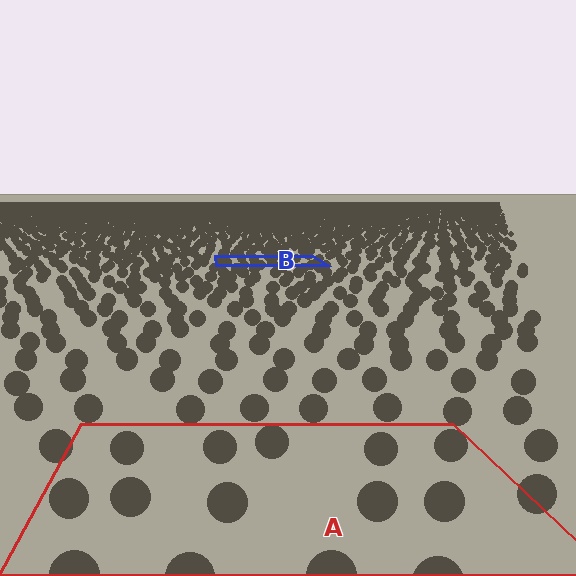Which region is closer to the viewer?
Region A is closer. The texture elements there are larger and more spread out.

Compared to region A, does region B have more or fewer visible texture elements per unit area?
Region B has more texture elements per unit area — they are packed more densely because it is farther away.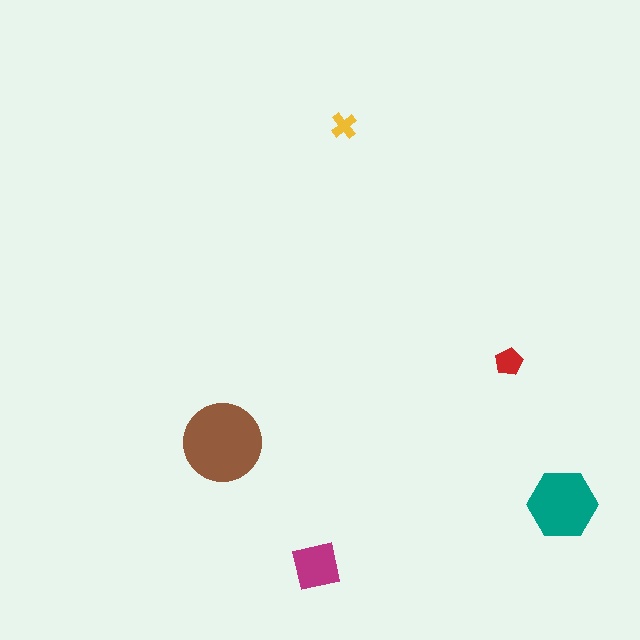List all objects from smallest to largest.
The yellow cross, the red pentagon, the magenta square, the teal hexagon, the brown circle.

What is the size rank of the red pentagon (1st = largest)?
4th.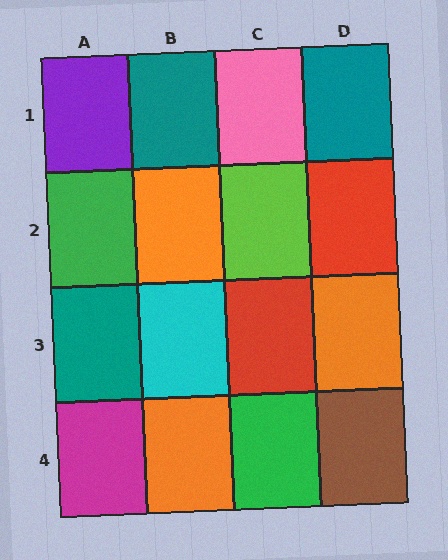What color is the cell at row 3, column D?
Orange.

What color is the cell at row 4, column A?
Magenta.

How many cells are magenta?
1 cell is magenta.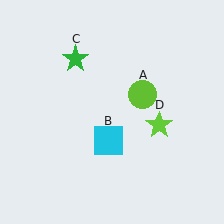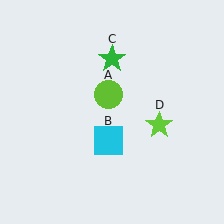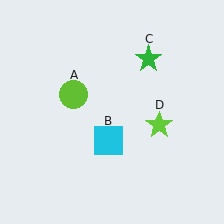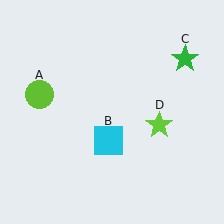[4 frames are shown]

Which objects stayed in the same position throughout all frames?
Cyan square (object B) and lime star (object D) remained stationary.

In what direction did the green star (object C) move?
The green star (object C) moved right.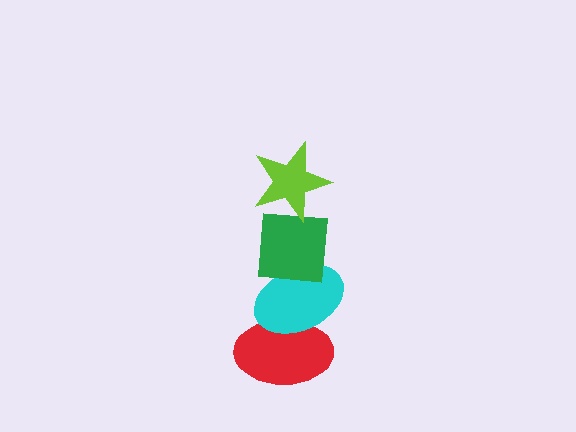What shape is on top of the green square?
The lime star is on top of the green square.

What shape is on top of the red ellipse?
The cyan ellipse is on top of the red ellipse.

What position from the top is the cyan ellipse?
The cyan ellipse is 3rd from the top.